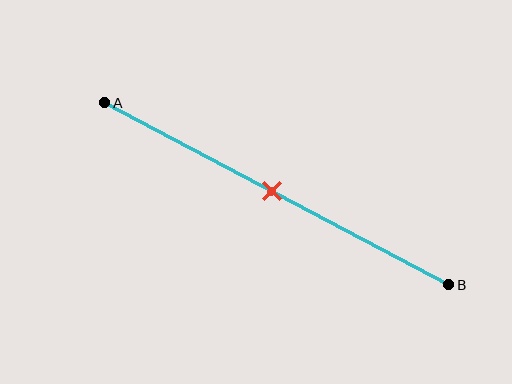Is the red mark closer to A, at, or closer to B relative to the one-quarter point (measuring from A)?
The red mark is closer to point B than the one-quarter point of segment AB.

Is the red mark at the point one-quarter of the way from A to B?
No, the mark is at about 50% from A, not at the 25% one-quarter point.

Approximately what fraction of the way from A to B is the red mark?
The red mark is approximately 50% of the way from A to B.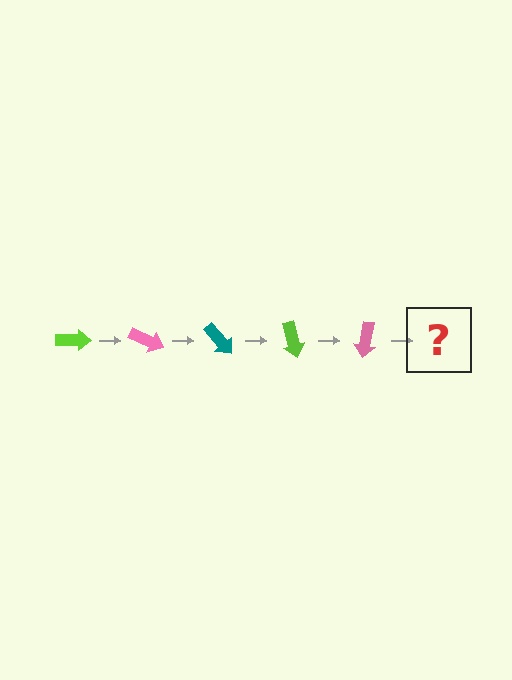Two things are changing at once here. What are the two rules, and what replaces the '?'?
The two rules are that it rotates 25 degrees each step and the color cycles through lime, pink, and teal. The '?' should be a teal arrow, rotated 125 degrees from the start.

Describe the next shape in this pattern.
It should be a teal arrow, rotated 125 degrees from the start.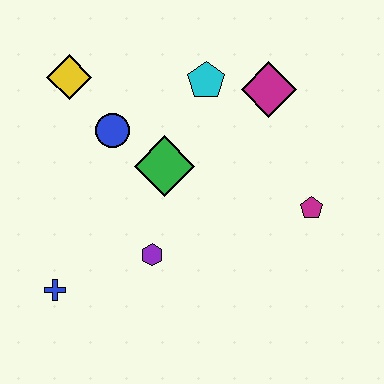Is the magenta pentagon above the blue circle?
No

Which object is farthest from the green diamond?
The blue cross is farthest from the green diamond.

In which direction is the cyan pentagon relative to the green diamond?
The cyan pentagon is above the green diamond.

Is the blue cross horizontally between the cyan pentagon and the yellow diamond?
No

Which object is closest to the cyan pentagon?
The magenta diamond is closest to the cyan pentagon.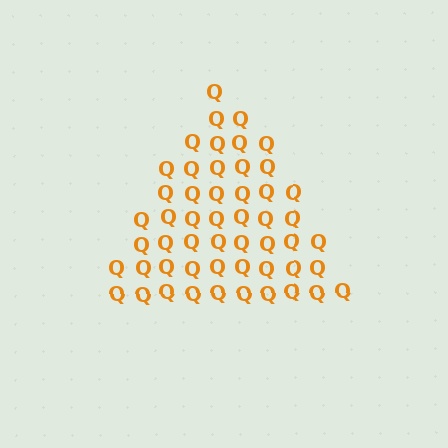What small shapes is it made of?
It is made of small letter Q's.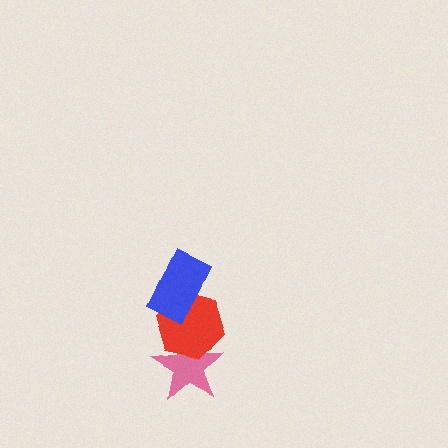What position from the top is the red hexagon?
The red hexagon is 2nd from the top.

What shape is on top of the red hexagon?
The blue rectangle is on top of the red hexagon.